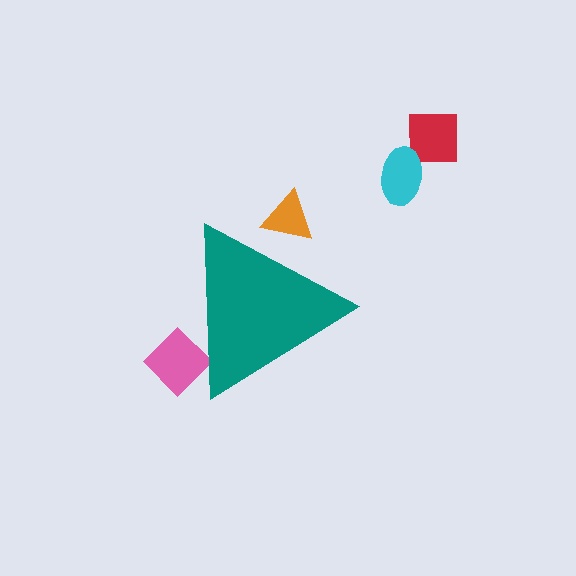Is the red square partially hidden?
No, the red square is fully visible.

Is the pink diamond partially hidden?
Yes, the pink diamond is partially hidden behind the teal triangle.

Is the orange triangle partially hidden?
Yes, the orange triangle is partially hidden behind the teal triangle.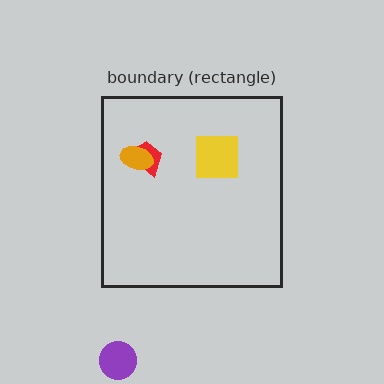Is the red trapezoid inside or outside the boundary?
Inside.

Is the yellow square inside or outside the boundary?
Inside.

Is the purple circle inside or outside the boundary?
Outside.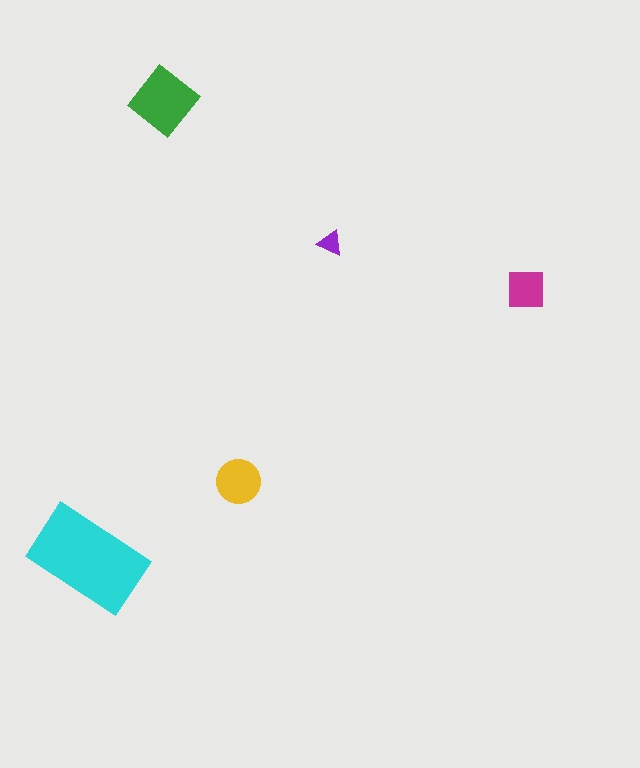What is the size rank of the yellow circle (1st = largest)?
3rd.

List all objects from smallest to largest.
The purple triangle, the magenta square, the yellow circle, the green diamond, the cyan rectangle.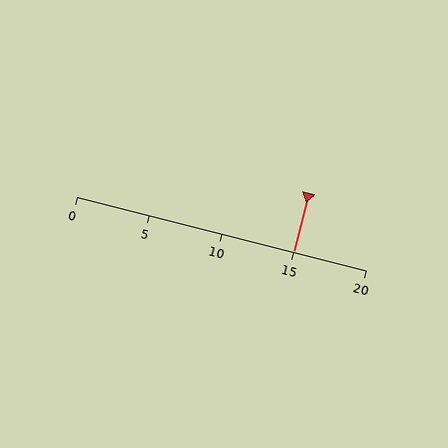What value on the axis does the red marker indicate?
The marker indicates approximately 15.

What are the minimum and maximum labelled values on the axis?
The axis runs from 0 to 20.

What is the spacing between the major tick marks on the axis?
The major ticks are spaced 5 apart.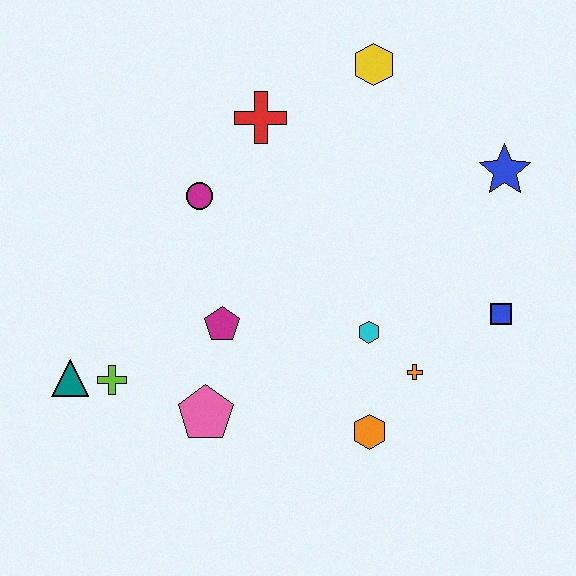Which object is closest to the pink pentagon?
The magenta pentagon is closest to the pink pentagon.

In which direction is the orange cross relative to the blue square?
The orange cross is to the left of the blue square.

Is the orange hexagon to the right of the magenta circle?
Yes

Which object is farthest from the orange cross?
The teal triangle is farthest from the orange cross.